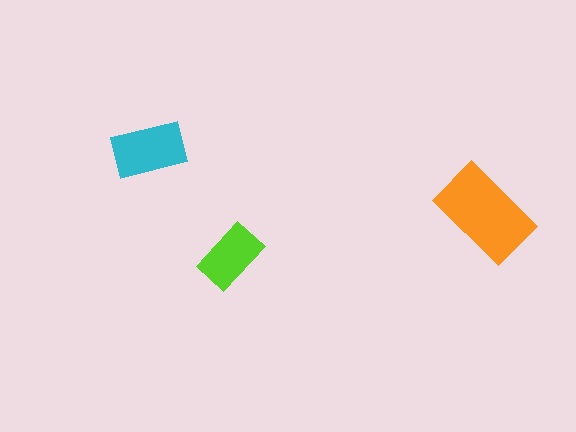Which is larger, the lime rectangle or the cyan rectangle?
The cyan one.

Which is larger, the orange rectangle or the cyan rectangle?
The orange one.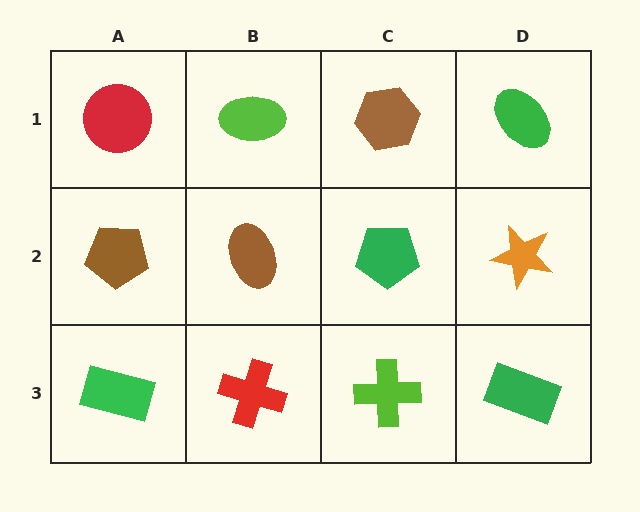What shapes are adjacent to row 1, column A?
A brown pentagon (row 2, column A), a lime ellipse (row 1, column B).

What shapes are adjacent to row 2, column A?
A red circle (row 1, column A), a green rectangle (row 3, column A), a brown ellipse (row 2, column B).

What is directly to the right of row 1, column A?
A lime ellipse.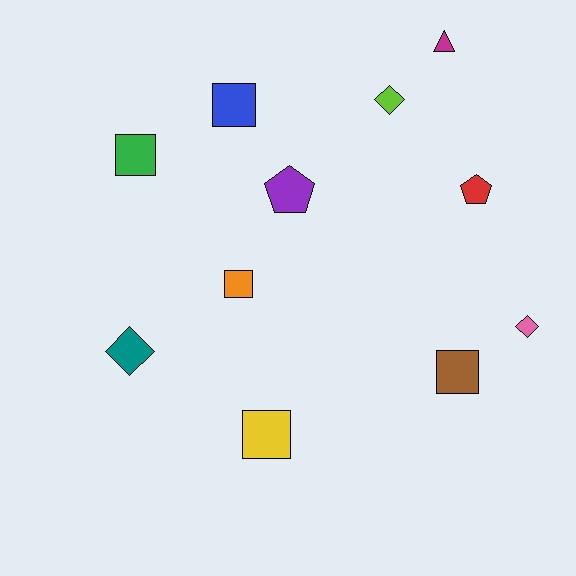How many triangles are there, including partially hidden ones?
There is 1 triangle.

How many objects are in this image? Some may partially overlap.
There are 11 objects.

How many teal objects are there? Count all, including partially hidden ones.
There is 1 teal object.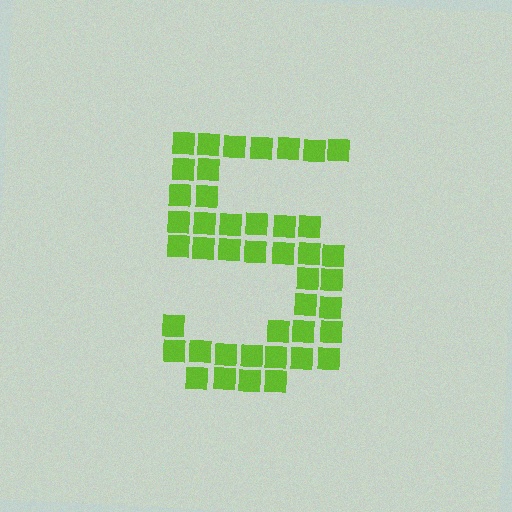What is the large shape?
The large shape is the digit 5.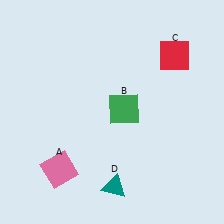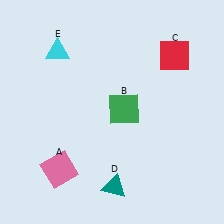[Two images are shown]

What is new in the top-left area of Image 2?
A cyan triangle (E) was added in the top-left area of Image 2.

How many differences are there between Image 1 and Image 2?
There is 1 difference between the two images.